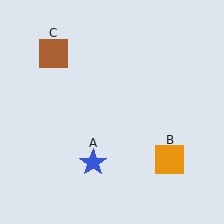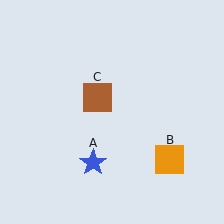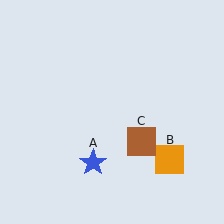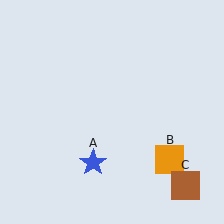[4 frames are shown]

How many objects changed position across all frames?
1 object changed position: brown square (object C).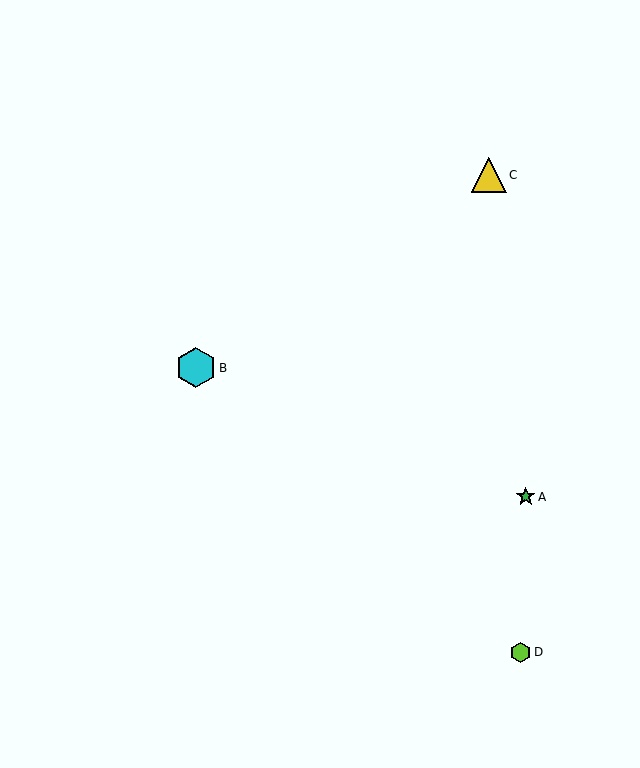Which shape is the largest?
The cyan hexagon (labeled B) is the largest.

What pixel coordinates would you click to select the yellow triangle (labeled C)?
Click at (489, 175) to select the yellow triangle C.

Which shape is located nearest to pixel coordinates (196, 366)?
The cyan hexagon (labeled B) at (196, 368) is nearest to that location.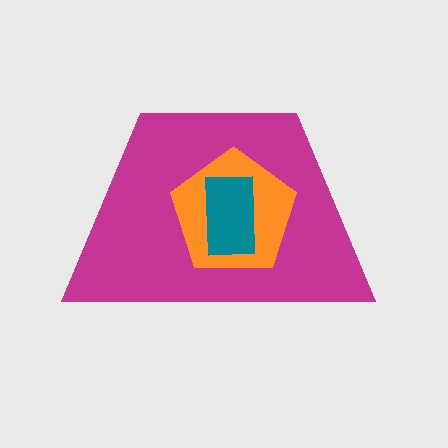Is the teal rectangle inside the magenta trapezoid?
Yes.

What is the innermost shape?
The teal rectangle.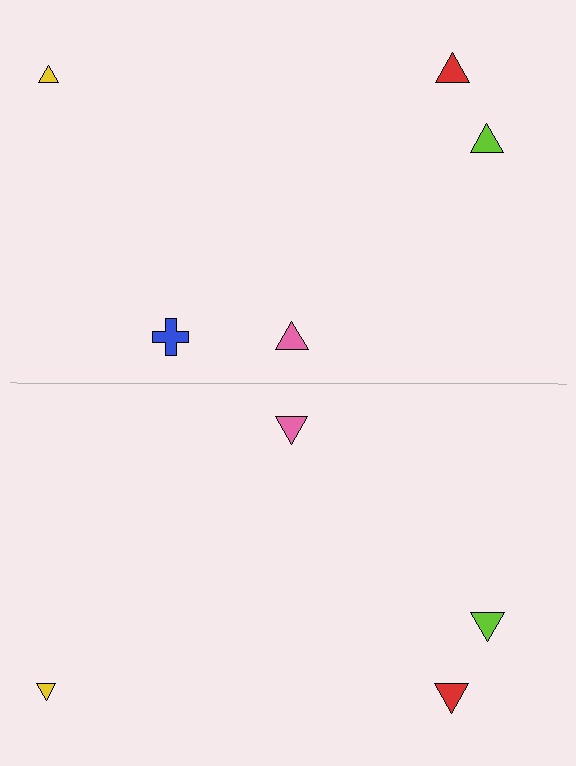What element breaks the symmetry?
A blue cross is missing from the bottom side.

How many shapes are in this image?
There are 9 shapes in this image.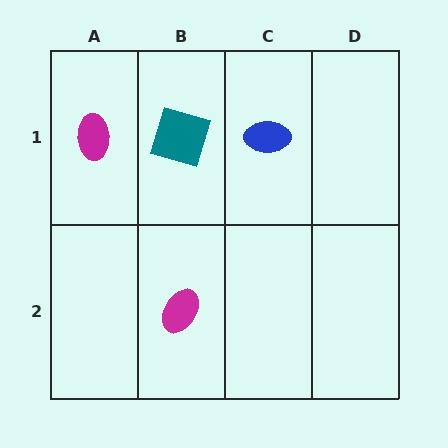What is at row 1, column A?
A magenta ellipse.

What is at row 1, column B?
A teal square.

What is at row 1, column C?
A blue ellipse.